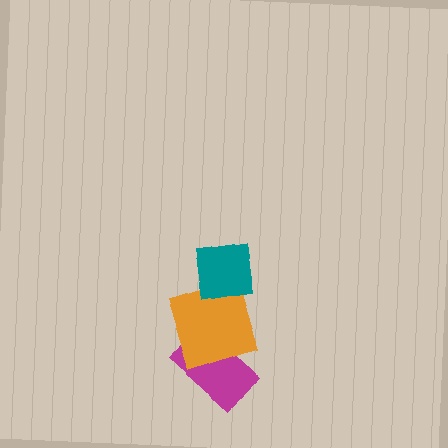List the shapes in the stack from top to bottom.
From top to bottom: the teal square, the orange square, the magenta rectangle.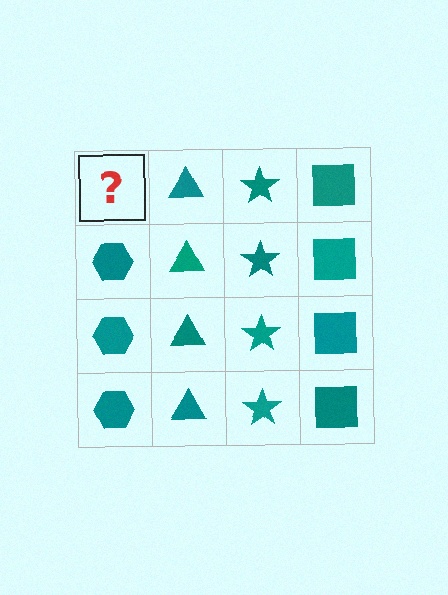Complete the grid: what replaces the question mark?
The question mark should be replaced with a teal hexagon.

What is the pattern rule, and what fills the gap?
The rule is that each column has a consistent shape. The gap should be filled with a teal hexagon.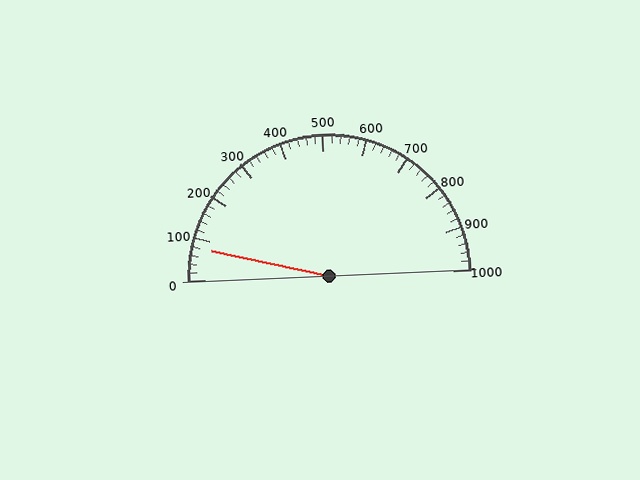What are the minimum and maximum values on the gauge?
The gauge ranges from 0 to 1000.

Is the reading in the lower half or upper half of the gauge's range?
The reading is in the lower half of the range (0 to 1000).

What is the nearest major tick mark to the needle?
The nearest major tick mark is 100.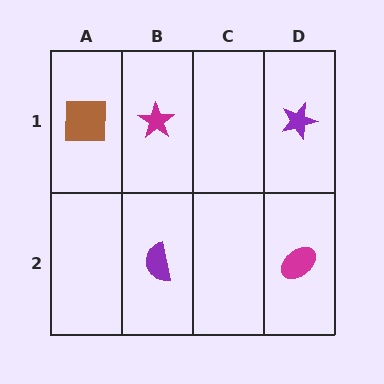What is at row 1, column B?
A magenta star.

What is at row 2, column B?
A purple semicircle.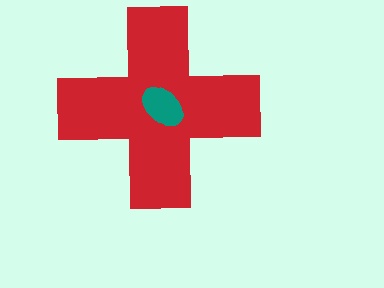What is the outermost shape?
The red cross.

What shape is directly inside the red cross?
The teal ellipse.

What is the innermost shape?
The teal ellipse.